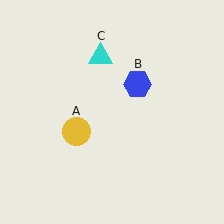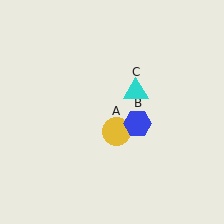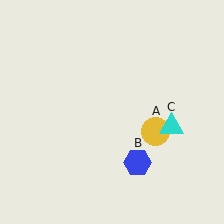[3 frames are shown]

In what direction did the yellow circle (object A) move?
The yellow circle (object A) moved right.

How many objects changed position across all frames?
3 objects changed position: yellow circle (object A), blue hexagon (object B), cyan triangle (object C).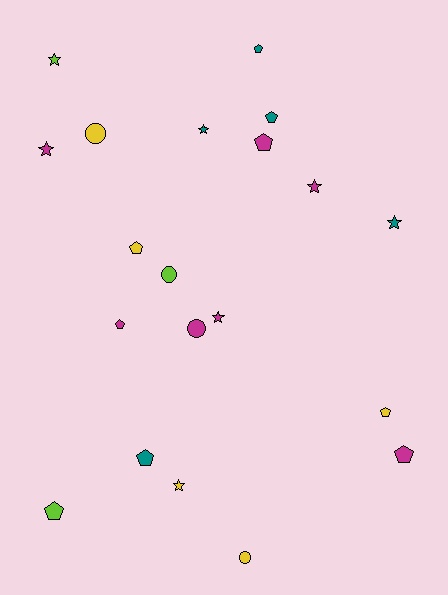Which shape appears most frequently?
Pentagon, with 9 objects.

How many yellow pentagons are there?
There are 2 yellow pentagons.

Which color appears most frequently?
Magenta, with 7 objects.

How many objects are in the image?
There are 20 objects.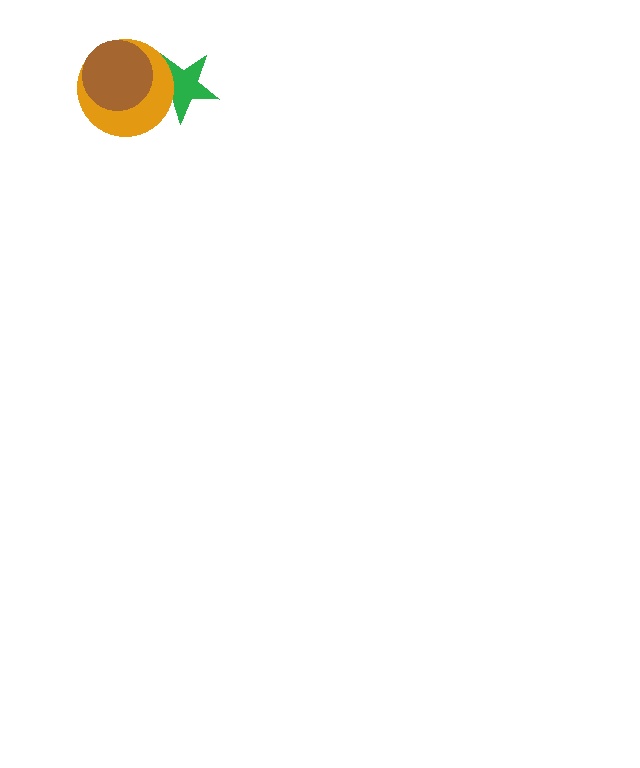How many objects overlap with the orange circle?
2 objects overlap with the orange circle.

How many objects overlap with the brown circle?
2 objects overlap with the brown circle.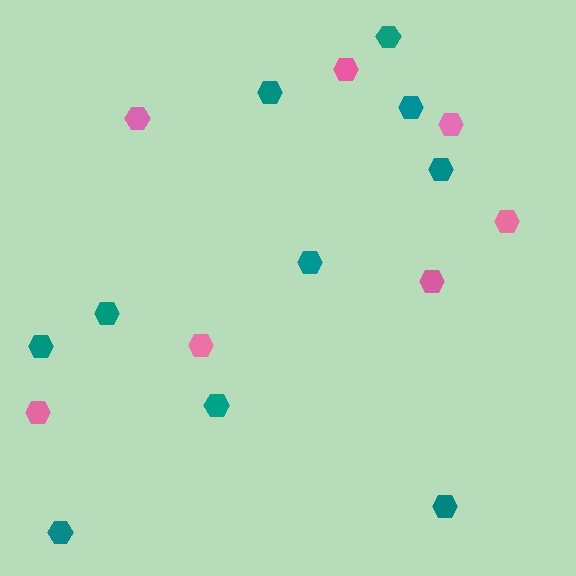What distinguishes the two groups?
There are 2 groups: one group of teal hexagons (10) and one group of pink hexagons (7).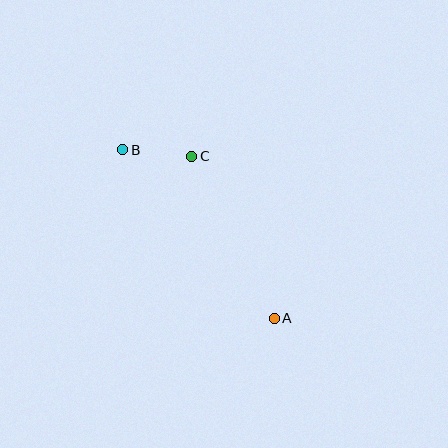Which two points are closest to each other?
Points B and C are closest to each other.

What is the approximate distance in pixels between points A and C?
The distance between A and C is approximately 182 pixels.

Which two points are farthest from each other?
Points A and B are farthest from each other.